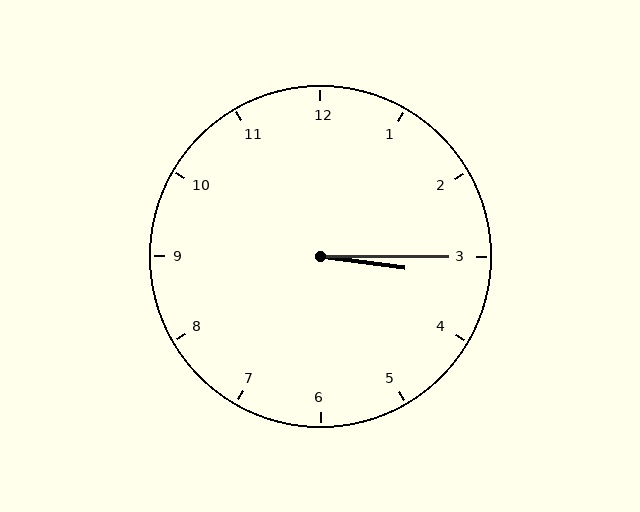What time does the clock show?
3:15.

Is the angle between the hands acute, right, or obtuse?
It is acute.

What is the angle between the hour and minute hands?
Approximately 8 degrees.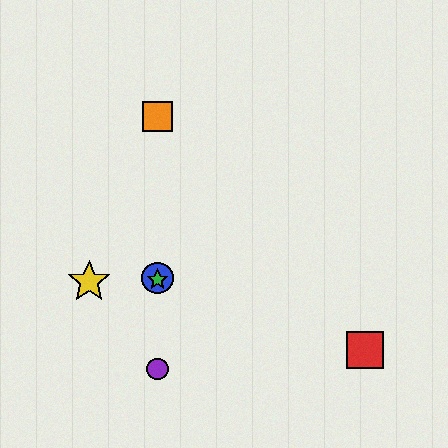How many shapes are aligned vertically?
4 shapes (the blue circle, the green star, the purple circle, the orange square) are aligned vertically.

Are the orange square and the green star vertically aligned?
Yes, both are at x≈157.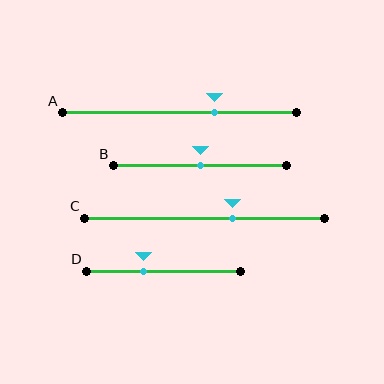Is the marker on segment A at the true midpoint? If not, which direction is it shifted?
No, the marker on segment A is shifted to the right by about 15% of the segment length.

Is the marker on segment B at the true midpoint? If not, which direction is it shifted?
Yes, the marker on segment B is at the true midpoint.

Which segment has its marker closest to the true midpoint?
Segment B has its marker closest to the true midpoint.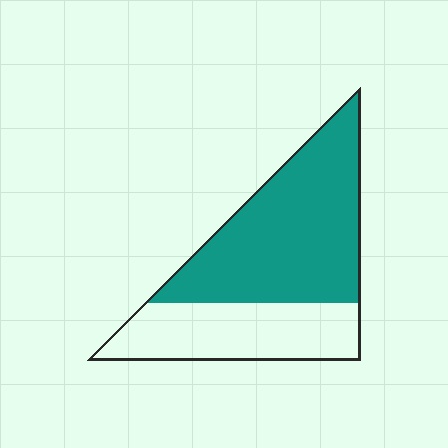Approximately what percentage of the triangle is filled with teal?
Approximately 60%.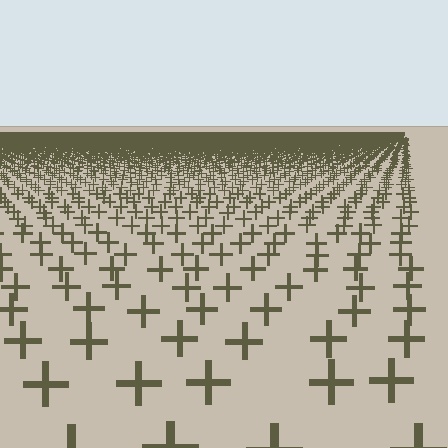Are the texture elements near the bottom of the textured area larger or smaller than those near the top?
Larger. Near the bottom, elements are closer to the viewer and appear at a bigger on-screen size.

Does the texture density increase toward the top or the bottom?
Density increases toward the top.